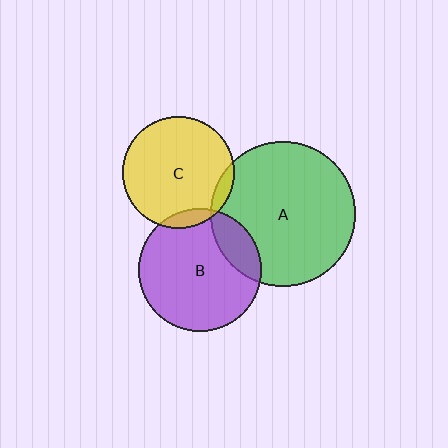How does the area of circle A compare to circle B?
Approximately 1.4 times.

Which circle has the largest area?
Circle A (green).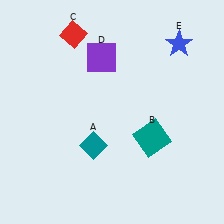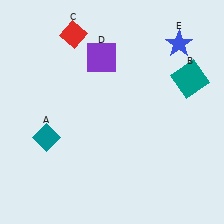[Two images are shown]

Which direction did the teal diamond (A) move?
The teal diamond (A) moved left.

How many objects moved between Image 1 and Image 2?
2 objects moved between the two images.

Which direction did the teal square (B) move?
The teal square (B) moved up.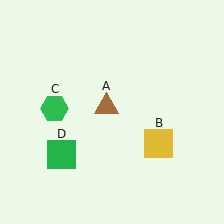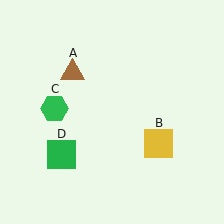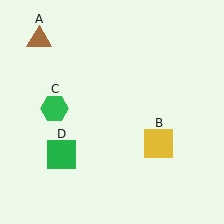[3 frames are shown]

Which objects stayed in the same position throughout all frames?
Yellow square (object B) and green hexagon (object C) and green square (object D) remained stationary.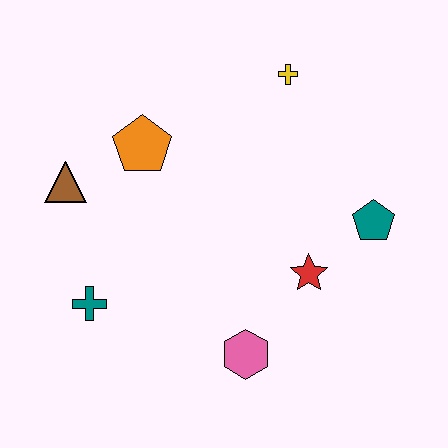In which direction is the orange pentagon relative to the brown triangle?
The orange pentagon is to the right of the brown triangle.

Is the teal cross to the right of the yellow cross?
No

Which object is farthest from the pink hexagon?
The yellow cross is farthest from the pink hexagon.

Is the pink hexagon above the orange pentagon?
No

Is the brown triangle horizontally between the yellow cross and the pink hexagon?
No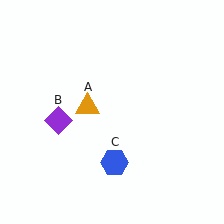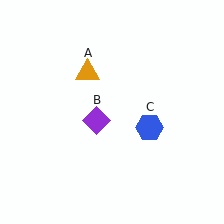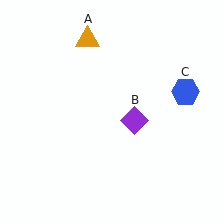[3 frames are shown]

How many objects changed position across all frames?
3 objects changed position: orange triangle (object A), purple diamond (object B), blue hexagon (object C).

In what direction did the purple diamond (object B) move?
The purple diamond (object B) moved right.